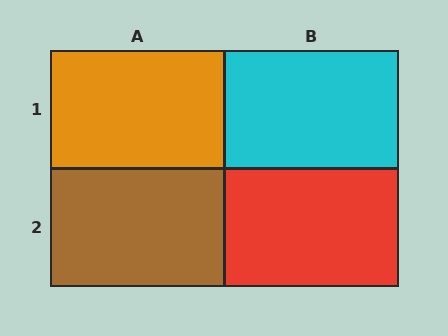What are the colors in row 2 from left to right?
Brown, red.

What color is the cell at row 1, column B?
Cyan.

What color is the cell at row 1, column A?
Orange.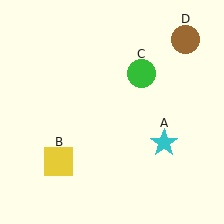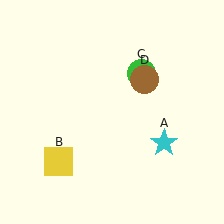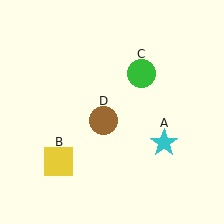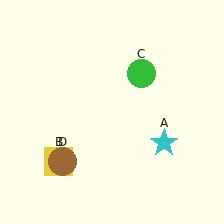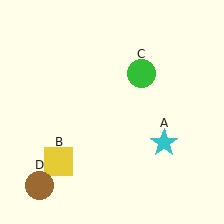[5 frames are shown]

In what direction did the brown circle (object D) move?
The brown circle (object D) moved down and to the left.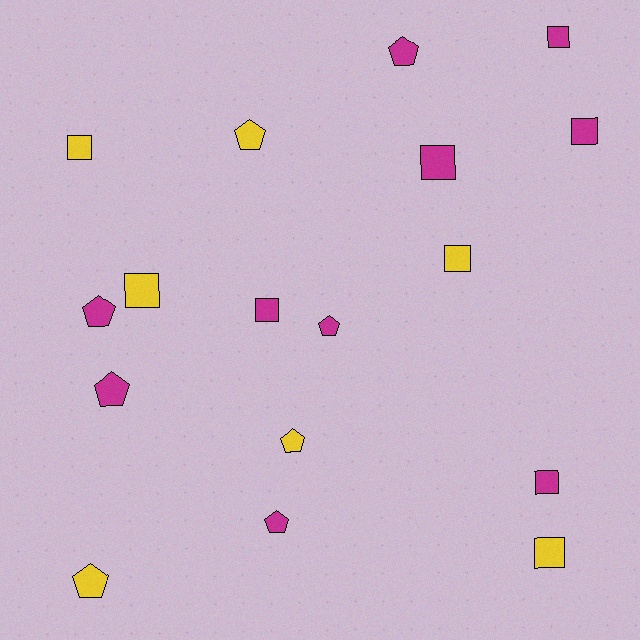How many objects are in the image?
There are 17 objects.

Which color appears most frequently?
Magenta, with 10 objects.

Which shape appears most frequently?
Square, with 9 objects.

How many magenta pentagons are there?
There are 5 magenta pentagons.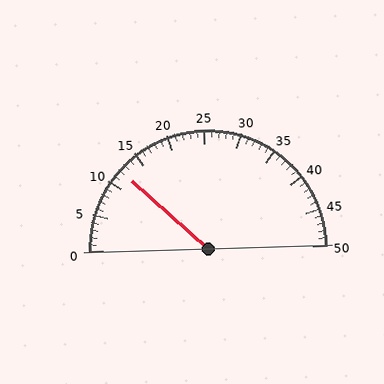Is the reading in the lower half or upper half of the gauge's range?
The reading is in the lower half of the range (0 to 50).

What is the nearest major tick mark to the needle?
The nearest major tick mark is 10.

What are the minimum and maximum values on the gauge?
The gauge ranges from 0 to 50.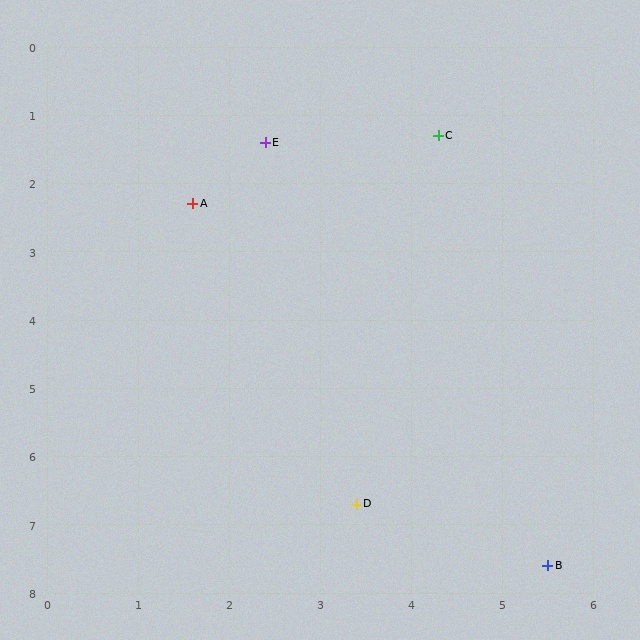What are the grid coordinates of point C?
Point C is at approximately (4.3, 1.3).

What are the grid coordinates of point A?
Point A is at approximately (1.6, 2.3).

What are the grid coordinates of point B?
Point B is at approximately (5.5, 7.6).